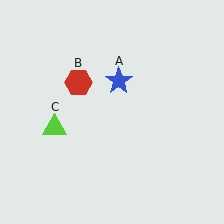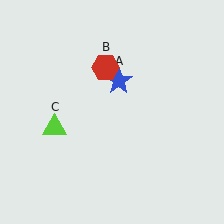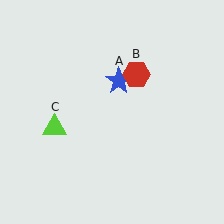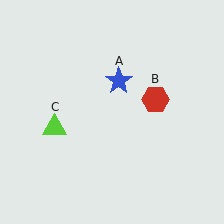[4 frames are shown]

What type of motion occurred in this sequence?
The red hexagon (object B) rotated clockwise around the center of the scene.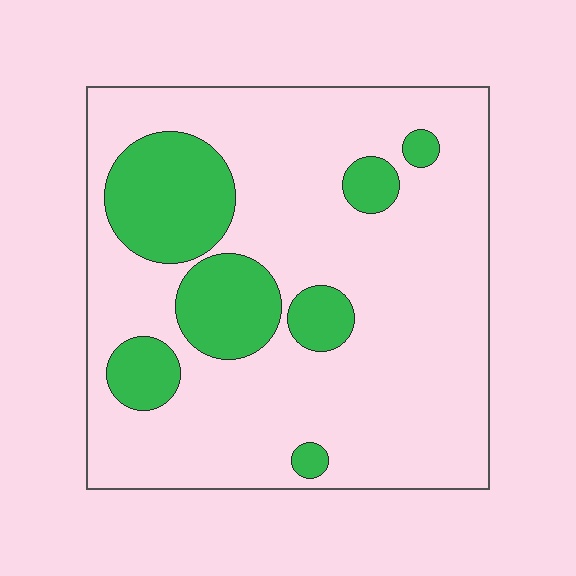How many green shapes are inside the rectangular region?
7.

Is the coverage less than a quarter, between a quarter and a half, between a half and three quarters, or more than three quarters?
Less than a quarter.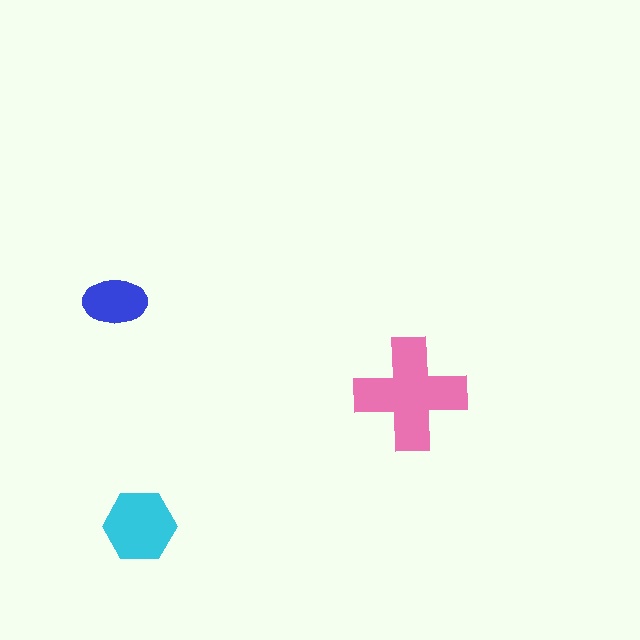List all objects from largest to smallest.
The pink cross, the cyan hexagon, the blue ellipse.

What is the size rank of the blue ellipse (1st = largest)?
3rd.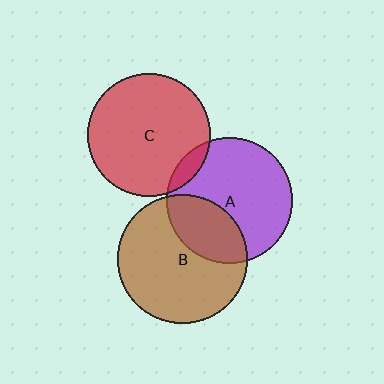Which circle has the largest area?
Circle B (brown).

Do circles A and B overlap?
Yes.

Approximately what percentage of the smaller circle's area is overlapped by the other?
Approximately 30%.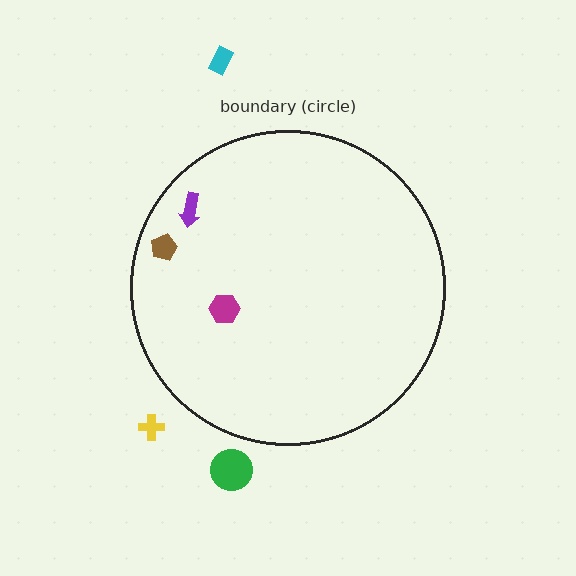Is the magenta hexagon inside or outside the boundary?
Inside.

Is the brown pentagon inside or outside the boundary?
Inside.